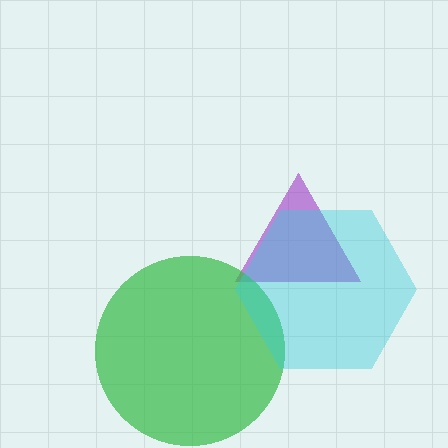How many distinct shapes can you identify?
There are 3 distinct shapes: a purple triangle, a green circle, a cyan hexagon.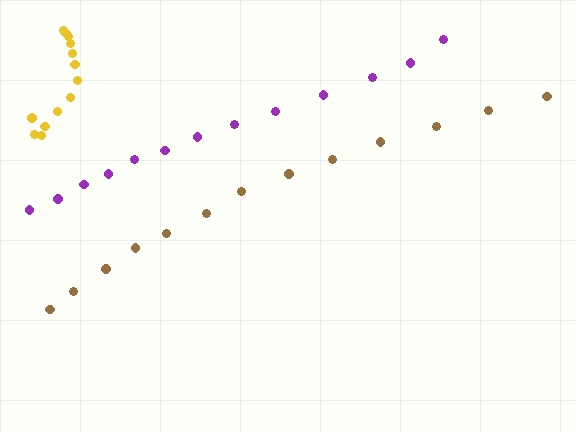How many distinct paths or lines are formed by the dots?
There are 3 distinct paths.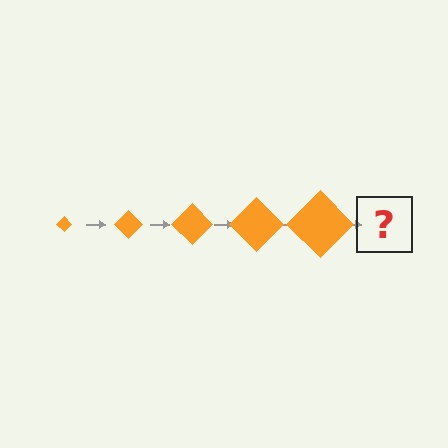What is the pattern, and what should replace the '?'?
The pattern is that the diamond gets progressively larger each step. The '?' should be an orange diamond, larger than the previous one.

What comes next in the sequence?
The next element should be an orange diamond, larger than the previous one.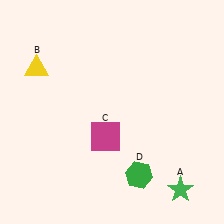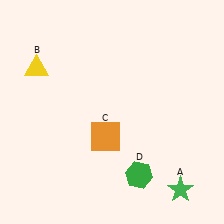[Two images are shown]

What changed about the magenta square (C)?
In Image 1, C is magenta. In Image 2, it changed to orange.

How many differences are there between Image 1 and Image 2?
There is 1 difference between the two images.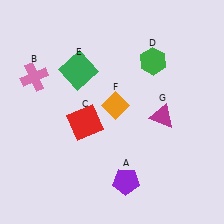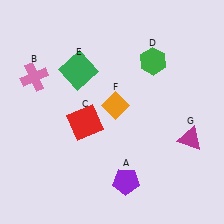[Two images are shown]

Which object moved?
The magenta triangle (G) moved right.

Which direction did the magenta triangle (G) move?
The magenta triangle (G) moved right.